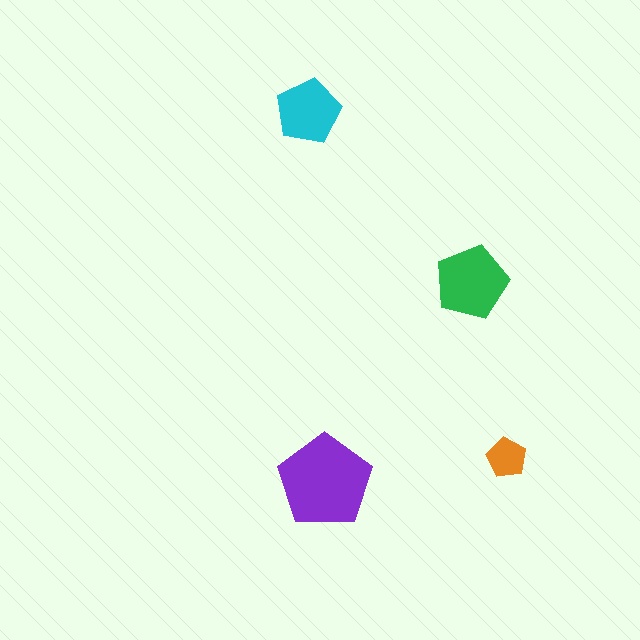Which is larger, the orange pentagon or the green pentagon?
The green one.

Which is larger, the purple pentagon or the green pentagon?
The purple one.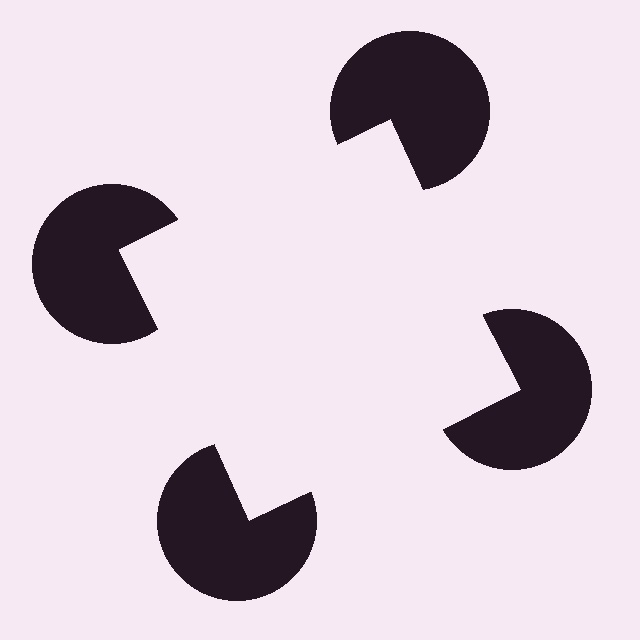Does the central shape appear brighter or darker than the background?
It typically appears slightly brighter than the background, even though no actual brightness change is drawn.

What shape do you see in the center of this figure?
An illusory square — its edges are inferred from the aligned wedge cuts in the pac-man discs, not physically drawn.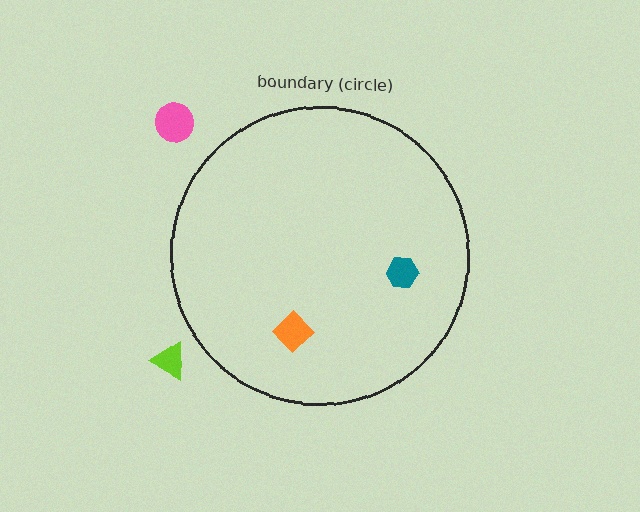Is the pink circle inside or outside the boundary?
Outside.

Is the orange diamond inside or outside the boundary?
Inside.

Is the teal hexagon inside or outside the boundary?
Inside.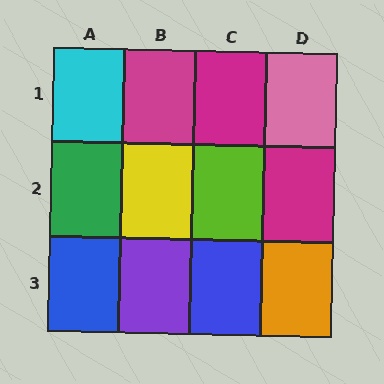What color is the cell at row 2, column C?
Lime.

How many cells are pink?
1 cell is pink.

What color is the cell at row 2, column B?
Yellow.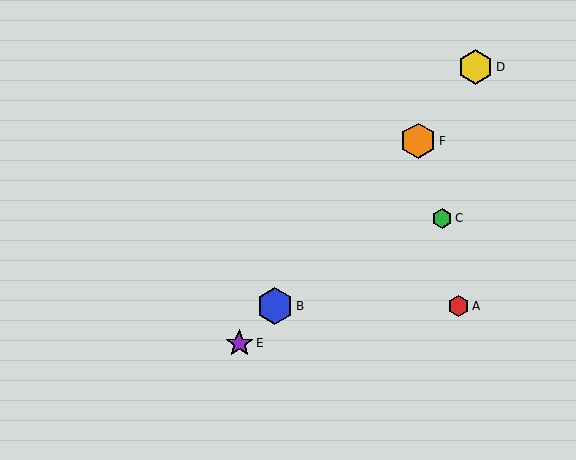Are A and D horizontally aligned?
No, A is at y≈306 and D is at y≈67.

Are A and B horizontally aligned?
Yes, both are at y≈306.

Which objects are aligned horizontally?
Objects A, B are aligned horizontally.